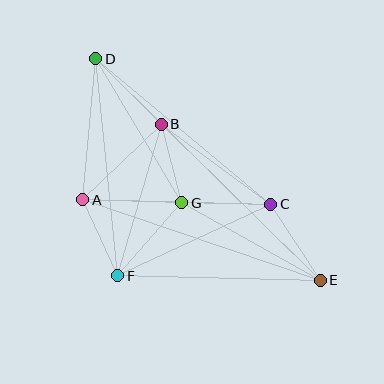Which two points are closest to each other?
Points B and G are closest to each other.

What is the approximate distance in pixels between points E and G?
The distance between E and G is approximately 159 pixels.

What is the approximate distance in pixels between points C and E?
The distance between C and E is approximately 91 pixels.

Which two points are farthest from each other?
Points D and E are farthest from each other.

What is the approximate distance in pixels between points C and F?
The distance between C and F is approximately 169 pixels.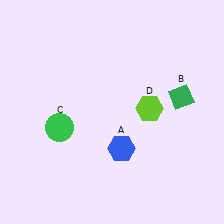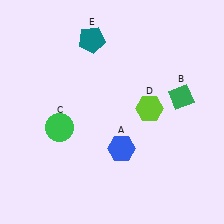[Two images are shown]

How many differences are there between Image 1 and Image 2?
There is 1 difference between the two images.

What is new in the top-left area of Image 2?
A teal pentagon (E) was added in the top-left area of Image 2.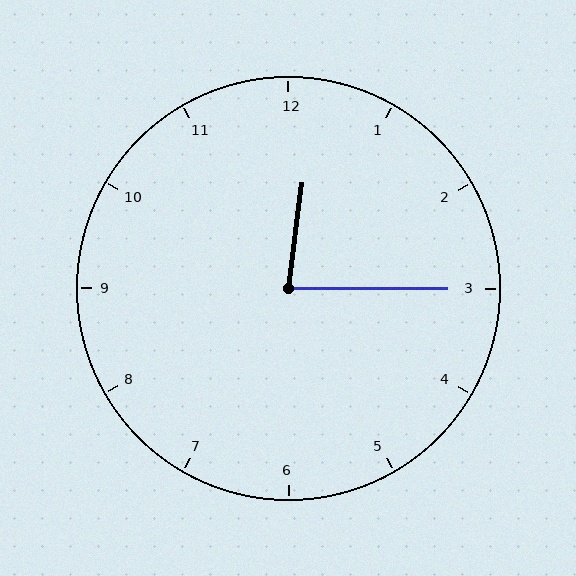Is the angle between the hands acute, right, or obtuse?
It is acute.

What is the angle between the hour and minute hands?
Approximately 82 degrees.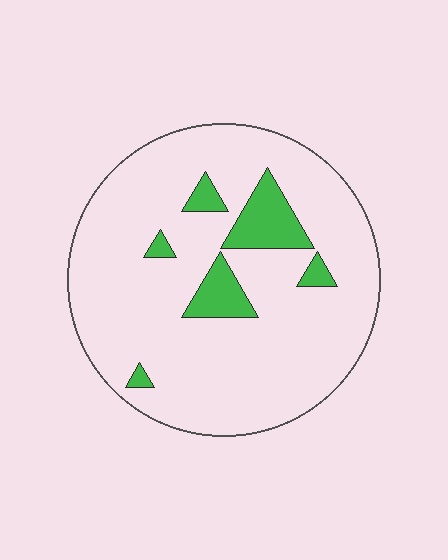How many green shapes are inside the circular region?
6.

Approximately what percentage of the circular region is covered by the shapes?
Approximately 10%.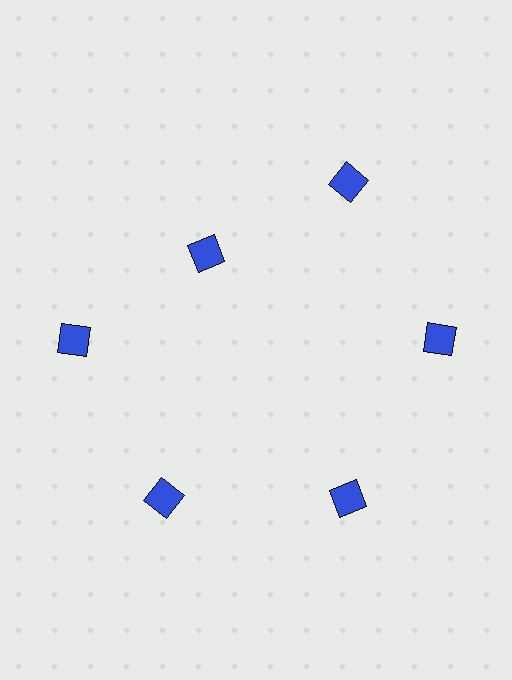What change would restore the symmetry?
The symmetry would be restored by moving it outward, back onto the ring so that all 6 diamonds sit at equal angles and equal distance from the center.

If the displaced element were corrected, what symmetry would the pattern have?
It would have 6-fold rotational symmetry — the pattern would map onto itself every 60 degrees.